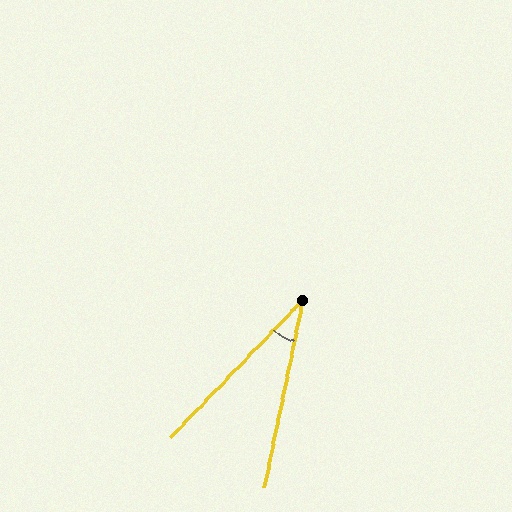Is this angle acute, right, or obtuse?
It is acute.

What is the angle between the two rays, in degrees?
Approximately 32 degrees.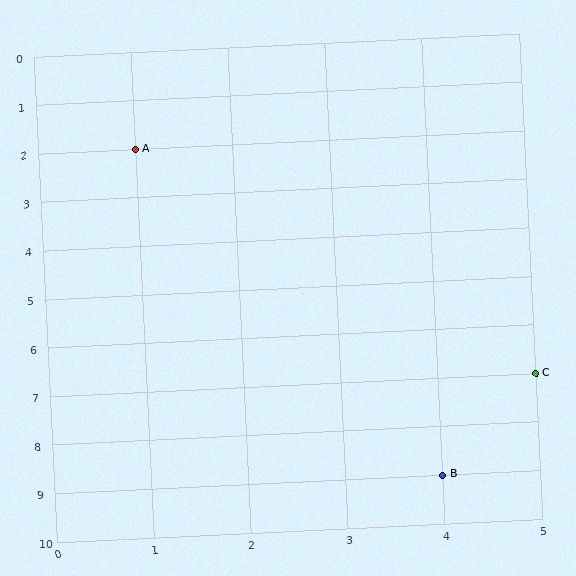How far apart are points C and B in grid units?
Points C and B are 1 column and 2 rows apart (about 2.2 grid units diagonally).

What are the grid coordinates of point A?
Point A is at grid coordinates (1, 2).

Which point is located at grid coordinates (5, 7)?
Point C is at (5, 7).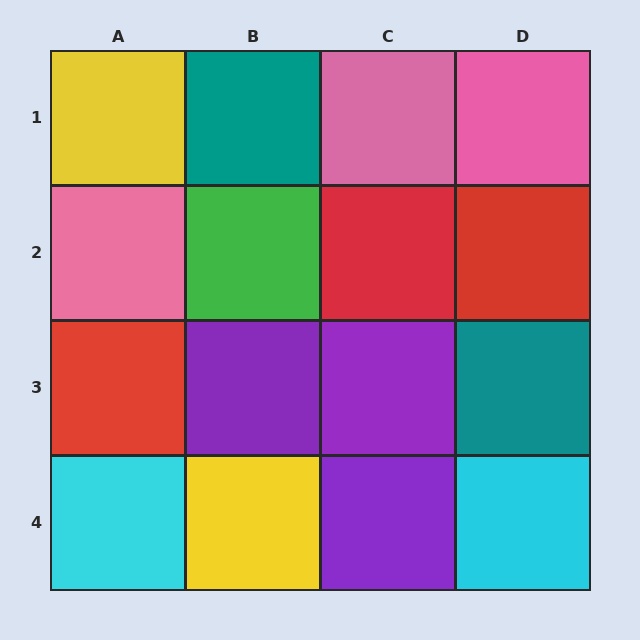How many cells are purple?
3 cells are purple.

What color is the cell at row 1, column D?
Pink.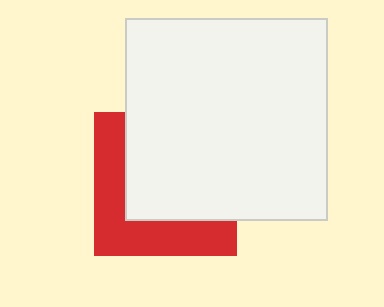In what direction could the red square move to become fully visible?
The red square could move toward the lower-left. That would shift it out from behind the white square entirely.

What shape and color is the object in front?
The object in front is a white square.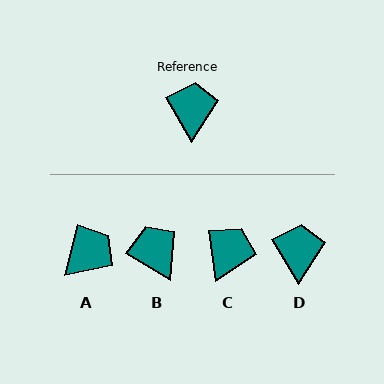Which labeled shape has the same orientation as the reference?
D.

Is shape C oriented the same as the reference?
No, it is off by about 23 degrees.